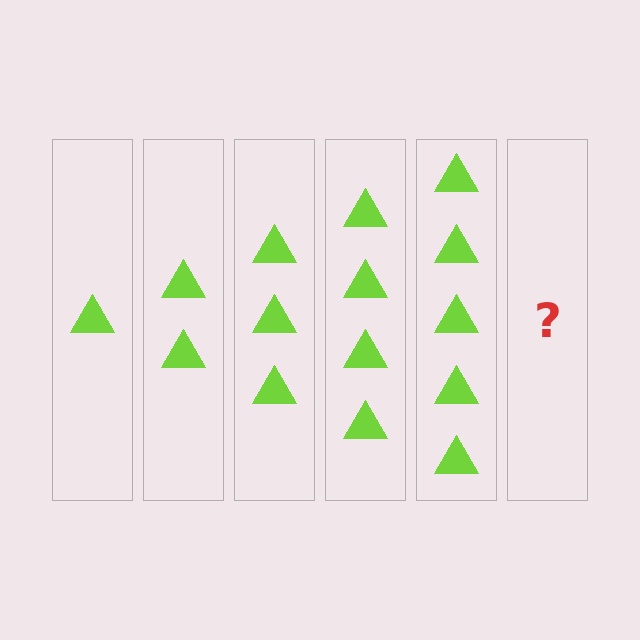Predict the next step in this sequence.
The next step is 6 triangles.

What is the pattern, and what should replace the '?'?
The pattern is that each step adds one more triangle. The '?' should be 6 triangles.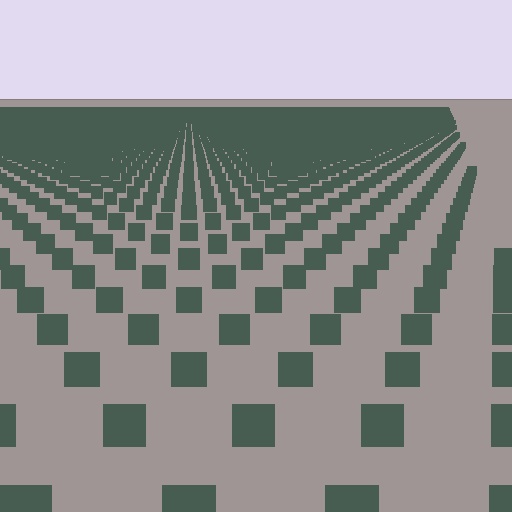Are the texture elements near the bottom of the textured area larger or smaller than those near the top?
Larger. Near the bottom, elements are closer to the viewer and appear at a bigger on-screen size.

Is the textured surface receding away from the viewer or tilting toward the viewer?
The surface is receding away from the viewer. Texture elements get smaller and denser toward the top.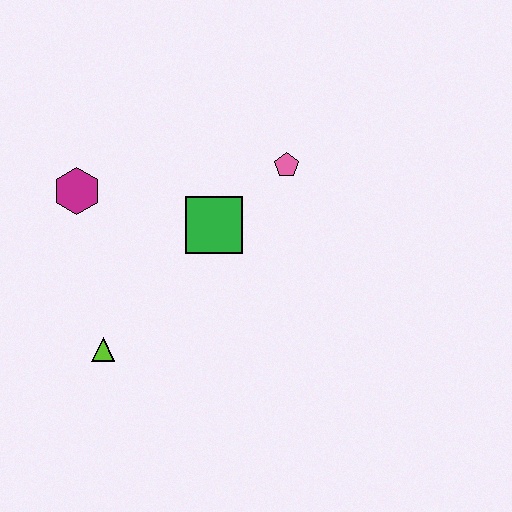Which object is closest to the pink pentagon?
The green square is closest to the pink pentagon.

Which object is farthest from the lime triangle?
The pink pentagon is farthest from the lime triangle.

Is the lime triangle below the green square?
Yes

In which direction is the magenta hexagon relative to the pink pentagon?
The magenta hexagon is to the left of the pink pentagon.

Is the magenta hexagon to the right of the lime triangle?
No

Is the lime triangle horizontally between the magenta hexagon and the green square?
Yes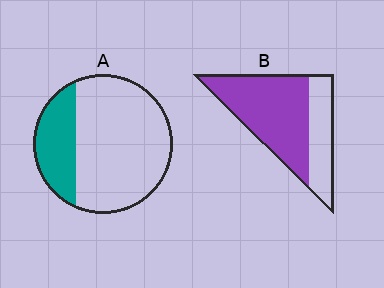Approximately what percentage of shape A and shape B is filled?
A is approximately 25% and B is approximately 70%.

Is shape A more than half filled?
No.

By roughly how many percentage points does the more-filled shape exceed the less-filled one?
By roughly 40 percentage points (B over A).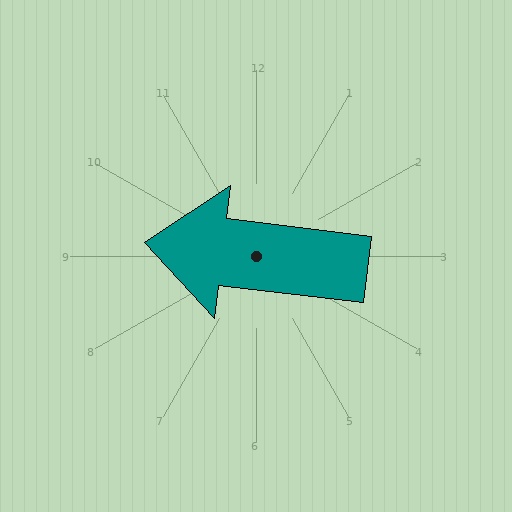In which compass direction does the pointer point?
West.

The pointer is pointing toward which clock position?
Roughly 9 o'clock.